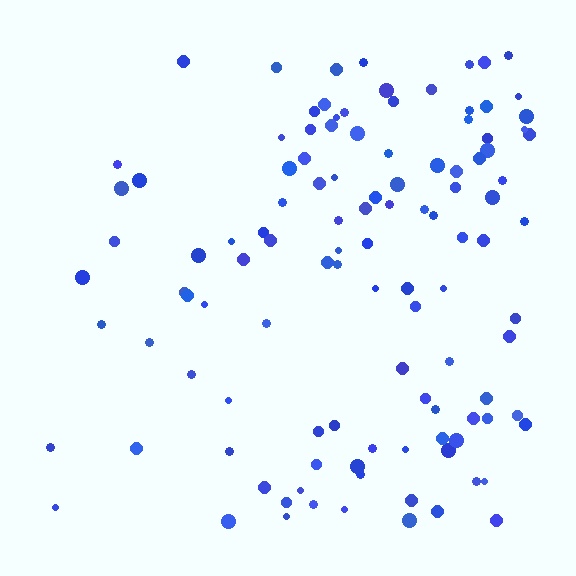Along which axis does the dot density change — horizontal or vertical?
Horizontal.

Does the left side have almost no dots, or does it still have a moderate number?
Still a moderate number, just noticeably fewer than the right.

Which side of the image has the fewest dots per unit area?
The left.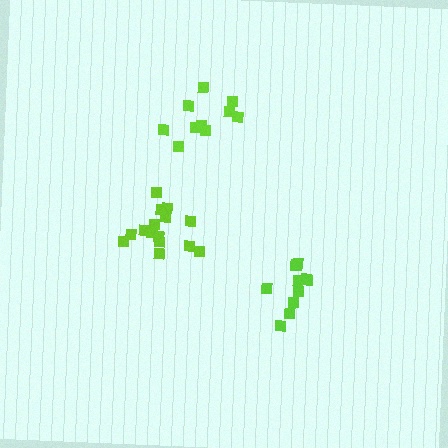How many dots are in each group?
Group 1: 10 dots, Group 2: 10 dots, Group 3: 15 dots (35 total).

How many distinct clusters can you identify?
There are 3 distinct clusters.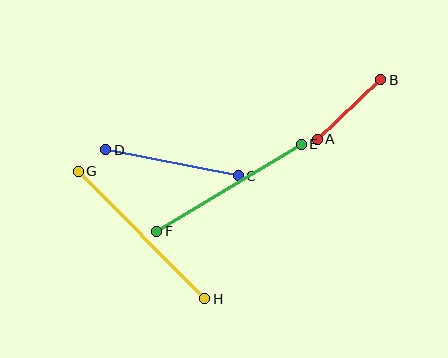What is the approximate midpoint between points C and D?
The midpoint is at approximately (172, 163) pixels.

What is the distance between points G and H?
The distance is approximately 179 pixels.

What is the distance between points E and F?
The distance is approximately 169 pixels.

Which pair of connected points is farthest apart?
Points G and H are farthest apart.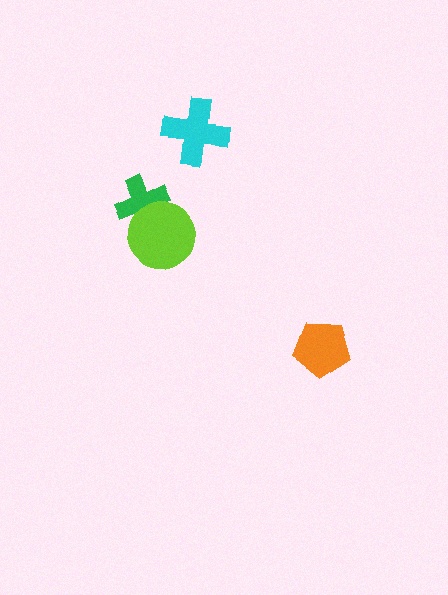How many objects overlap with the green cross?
1 object overlaps with the green cross.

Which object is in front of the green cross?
The lime circle is in front of the green cross.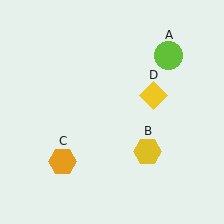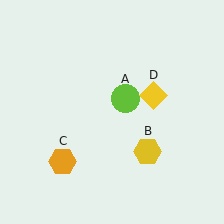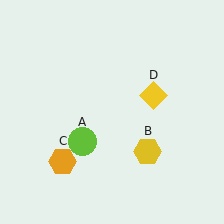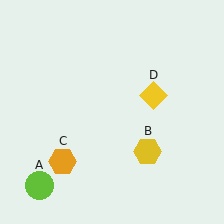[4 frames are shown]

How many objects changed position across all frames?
1 object changed position: lime circle (object A).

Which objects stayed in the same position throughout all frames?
Yellow hexagon (object B) and orange hexagon (object C) and yellow diamond (object D) remained stationary.